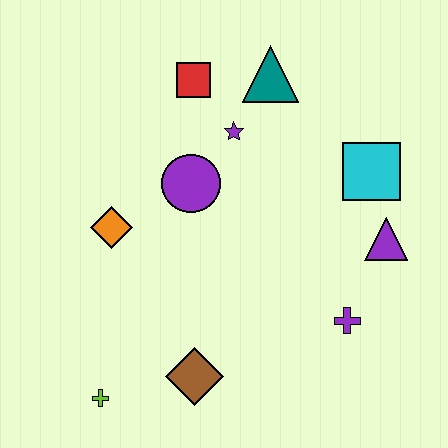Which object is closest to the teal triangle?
The purple star is closest to the teal triangle.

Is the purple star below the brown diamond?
No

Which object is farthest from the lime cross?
The teal triangle is farthest from the lime cross.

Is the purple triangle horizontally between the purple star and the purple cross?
No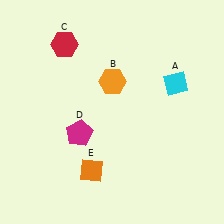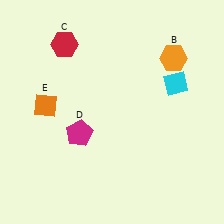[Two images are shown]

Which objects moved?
The objects that moved are: the orange hexagon (B), the orange diamond (E).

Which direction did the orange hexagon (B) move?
The orange hexagon (B) moved right.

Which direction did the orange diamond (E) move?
The orange diamond (E) moved up.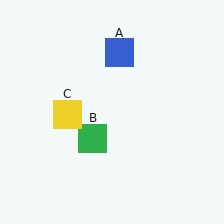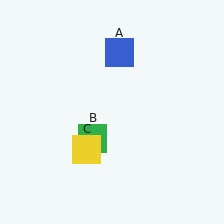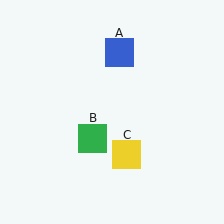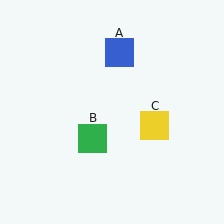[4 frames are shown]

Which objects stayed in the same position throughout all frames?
Blue square (object A) and green square (object B) remained stationary.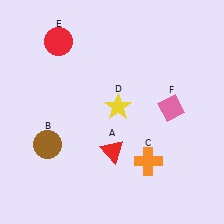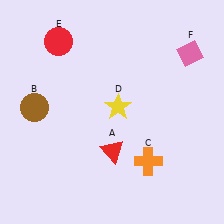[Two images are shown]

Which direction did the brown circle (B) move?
The brown circle (B) moved up.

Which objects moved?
The objects that moved are: the brown circle (B), the pink diamond (F).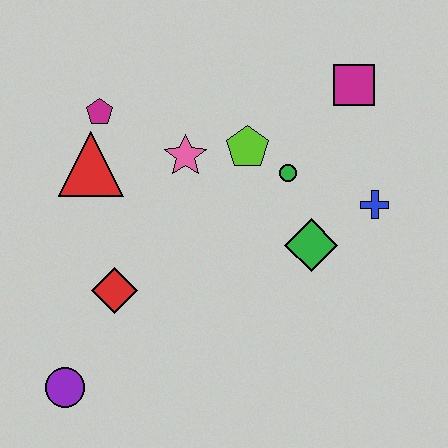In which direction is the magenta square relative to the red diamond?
The magenta square is to the right of the red diamond.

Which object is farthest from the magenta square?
The purple circle is farthest from the magenta square.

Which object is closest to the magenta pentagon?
The red triangle is closest to the magenta pentagon.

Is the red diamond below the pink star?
Yes